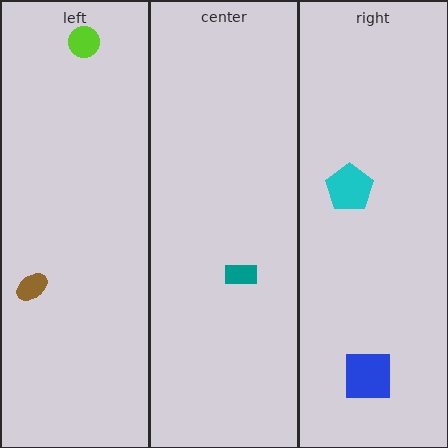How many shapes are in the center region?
1.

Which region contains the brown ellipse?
The left region.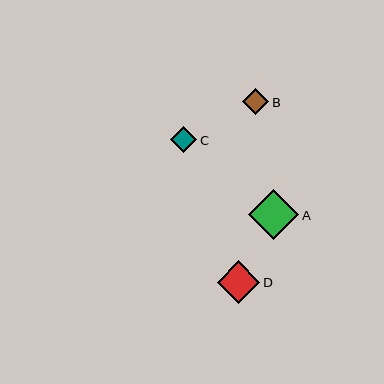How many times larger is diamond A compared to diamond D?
Diamond A is approximately 1.2 times the size of diamond D.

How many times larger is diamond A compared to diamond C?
Diamond A is approximately 2.0 times the size of diamond C.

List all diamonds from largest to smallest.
From largest to smallest: A, D, B, C.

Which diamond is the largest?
Diamond A is the largest with a size of approximately 50 pixels.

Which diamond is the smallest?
Diamond C is the smallest with a size of approximately 26 pixels.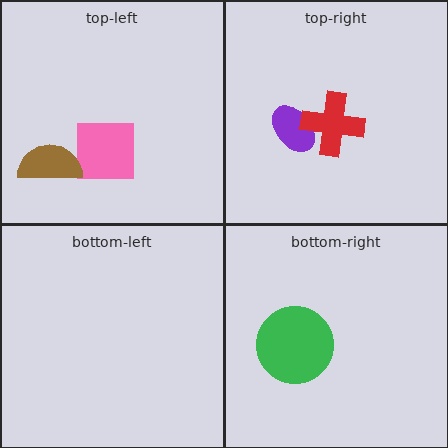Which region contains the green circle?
The bottom-right region.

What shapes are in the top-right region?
The purple ellipse, the red cross.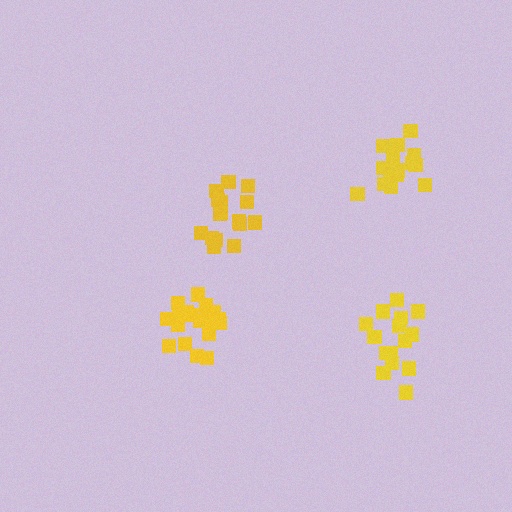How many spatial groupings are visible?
There are 4 spatial groupings.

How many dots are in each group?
Group 1: 16 dots, Group 2: 15 dots, Group 3: 18 dots, Group 4: 17 dots (66 total).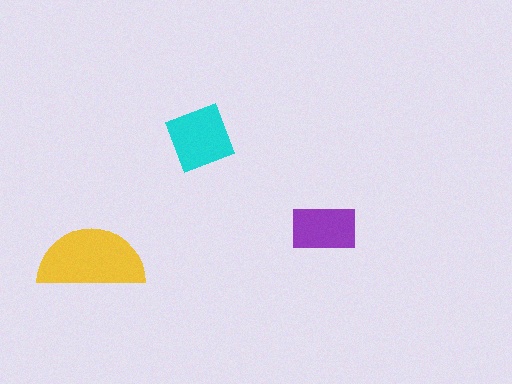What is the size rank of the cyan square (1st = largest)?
2nd.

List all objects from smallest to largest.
The purple rectangle, the cyan square, the yellow semicircle.